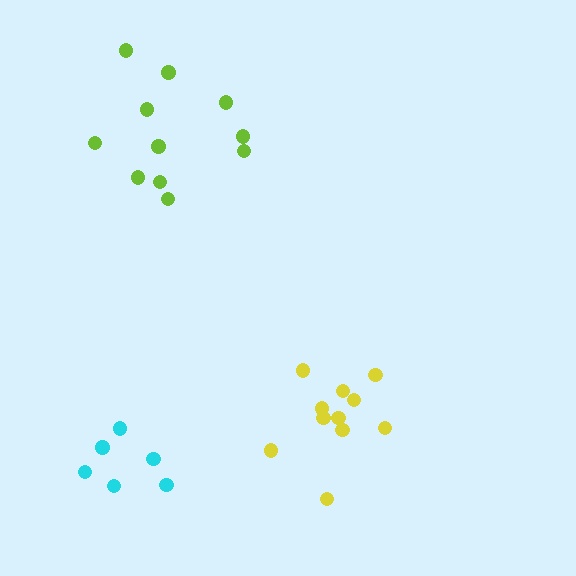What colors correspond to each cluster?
The clusters are colored: lime, cyan, yellow.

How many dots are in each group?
Group 1: 11 dots, Group 2: 6 dots, Group 3: 11 dots (28 total).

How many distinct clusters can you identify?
There are 3 distinct clusters.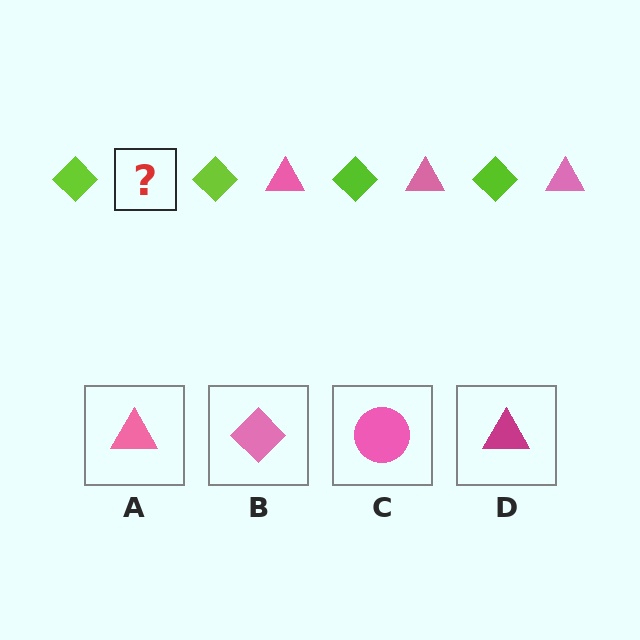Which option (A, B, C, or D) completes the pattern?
A.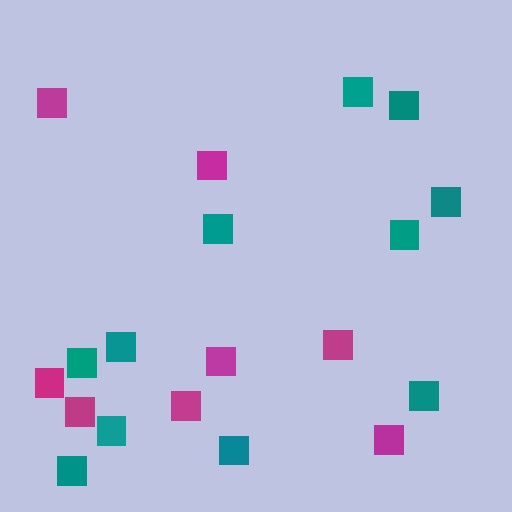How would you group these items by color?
There are 2 groups: one group of teal squares (11) and one group of magenta squares (8).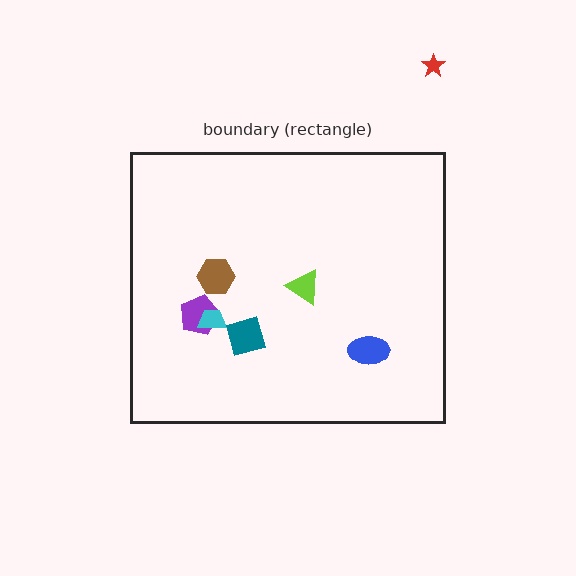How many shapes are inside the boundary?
6 inside, 1 outside.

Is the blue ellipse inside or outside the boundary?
Inside.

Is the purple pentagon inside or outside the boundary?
Inside.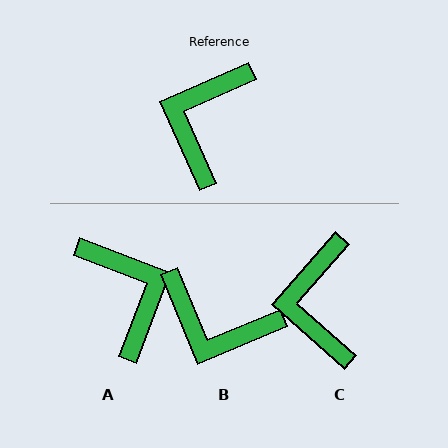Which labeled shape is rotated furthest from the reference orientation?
A, about 135 degrees away.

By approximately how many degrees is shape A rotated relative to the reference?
Approximately 135 degrees clockwise.